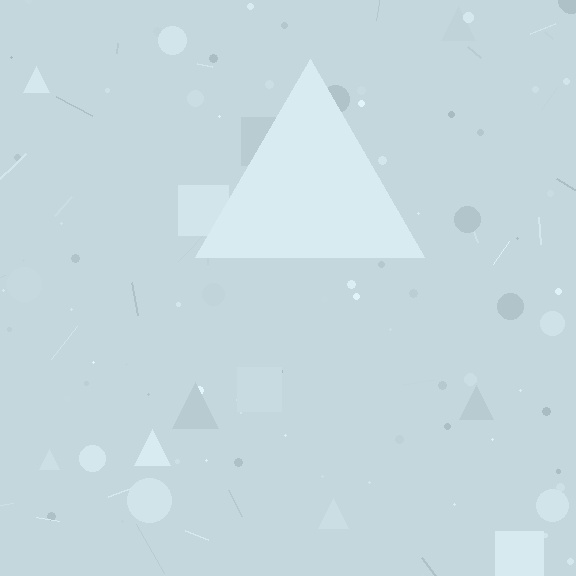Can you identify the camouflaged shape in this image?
The camouflaged shape is a triangle.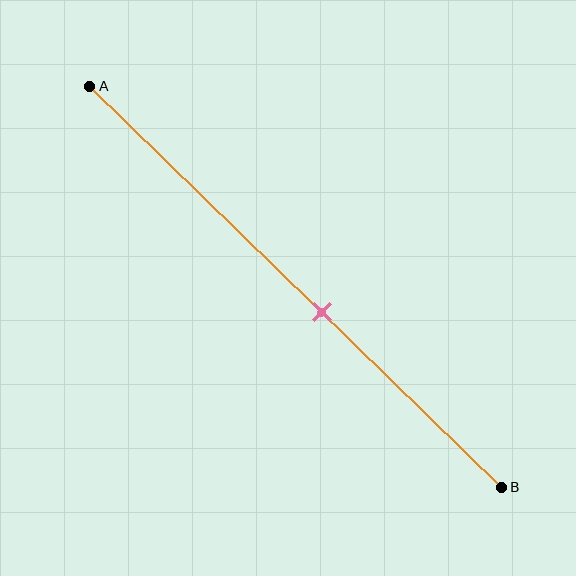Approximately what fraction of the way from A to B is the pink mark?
The pink mark is approximately 55% of the way from A to B.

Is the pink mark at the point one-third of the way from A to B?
No, the mark is at about 55% from A, not at the 33% one-third point.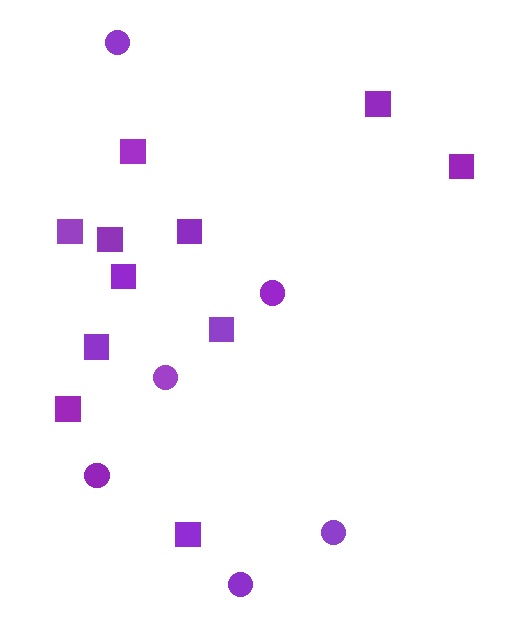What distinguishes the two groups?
There are 2 groups: one group of circles (6) and one group of squares (11).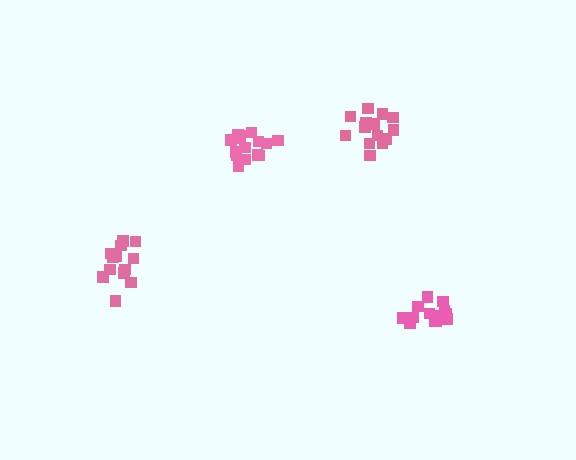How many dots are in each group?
Group 1: 13 dots, Group 2: 14 dots, Group 3: 13 dots, Group 4: 15 dots (55 total).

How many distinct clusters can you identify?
There are 4 distinct clusters.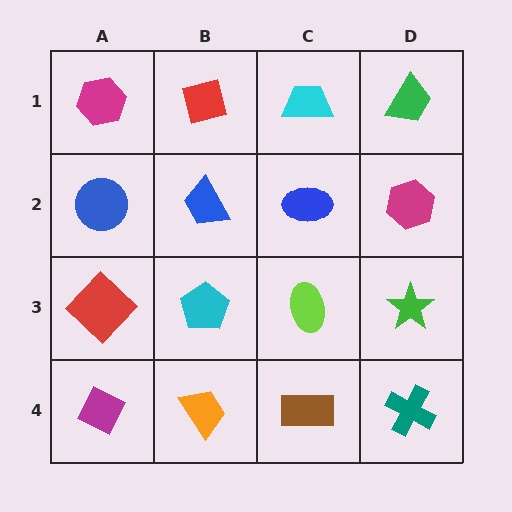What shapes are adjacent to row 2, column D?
A green trapezoid (row 1, column D), a green star (row 3, column D), a blue ellipse (row 2, column C).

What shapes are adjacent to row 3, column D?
A magenta hexagon (row 2, column D), a teal cross (row 4, column D), a lime ellipse (row 3, column C).